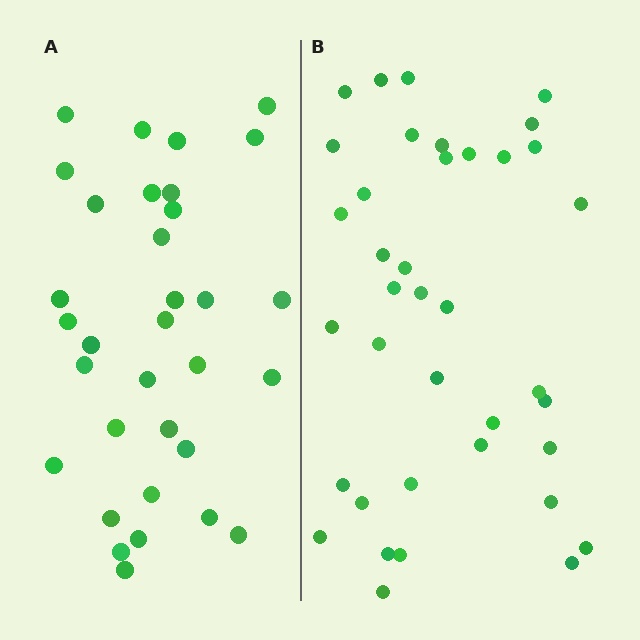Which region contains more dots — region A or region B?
Region B (the right region) has more dots.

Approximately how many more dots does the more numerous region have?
Region B has about 5 more dots than region A.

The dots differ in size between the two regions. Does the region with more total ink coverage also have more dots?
No. Region A has more total ink coverage because its dots are larger, but region B actually contains more individual dots. Total area can be misleading — the number of items is what matters here.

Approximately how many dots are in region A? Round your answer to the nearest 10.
About 30 dots. (The exact count is 33, which rounds to 30.)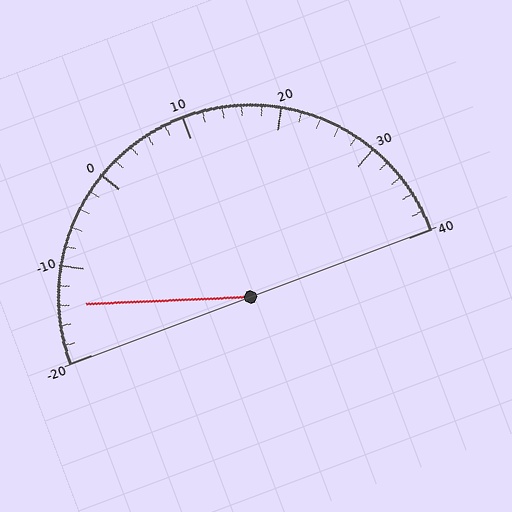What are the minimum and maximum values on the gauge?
The gauge ranges from -20 to 40.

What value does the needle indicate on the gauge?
The needle indicates approximately -14.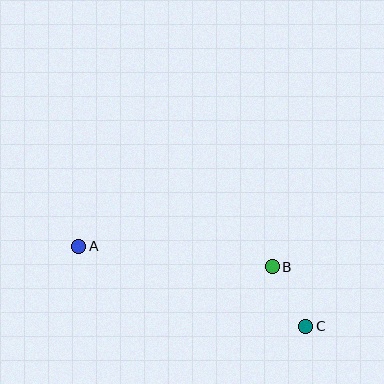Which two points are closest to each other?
Points B and C are closest to each other.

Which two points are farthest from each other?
Points A and C are farthest from each other.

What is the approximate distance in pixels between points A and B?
The distance between A and B is approximately 195 pixels.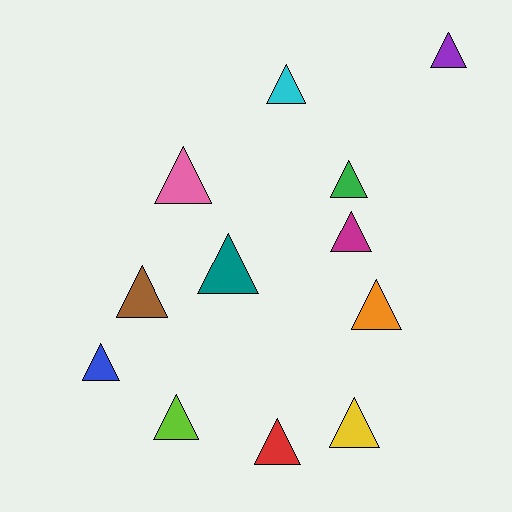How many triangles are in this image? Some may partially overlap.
There are 12 triangles.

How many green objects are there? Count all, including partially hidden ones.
There is 1 green object.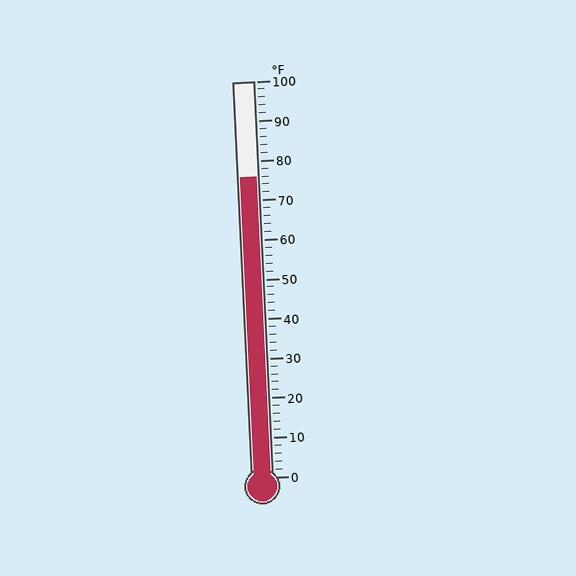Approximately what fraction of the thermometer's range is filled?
The thermometer is filled to approximately 75% of its range.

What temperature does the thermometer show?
The thermometer shows approximately 76°F.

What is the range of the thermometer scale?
The thermometer scale ranges from 0°F to 100°F.